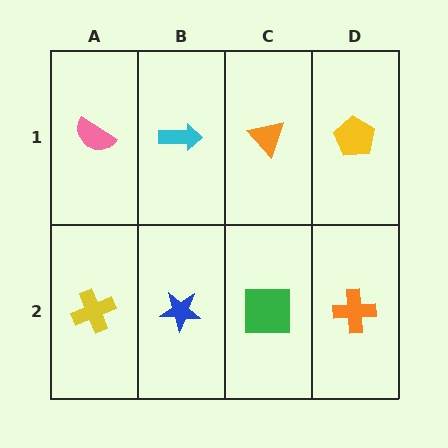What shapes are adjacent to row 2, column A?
A pink semicircle (row 1, column A), a blue star (row 2, column B).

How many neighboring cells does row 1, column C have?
3.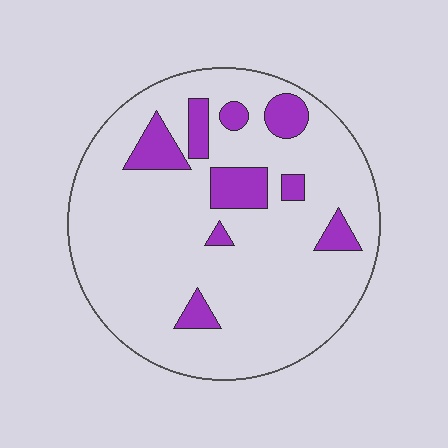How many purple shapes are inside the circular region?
9.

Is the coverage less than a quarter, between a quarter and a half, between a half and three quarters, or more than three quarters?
Less than a quarter.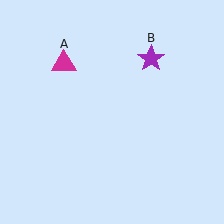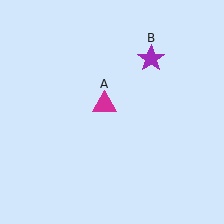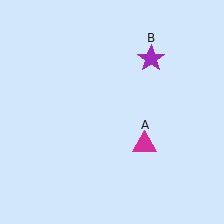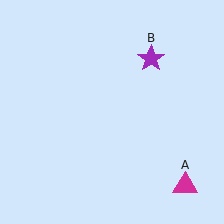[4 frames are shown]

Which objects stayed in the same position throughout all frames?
Purple star (object B) remained stationary.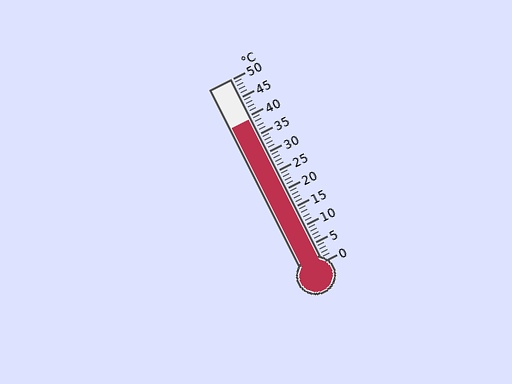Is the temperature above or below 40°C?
The temperature is below 40°C.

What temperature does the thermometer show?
The thermometer shows approximately 39°C.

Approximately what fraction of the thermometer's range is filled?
The thermometer is filled to approximately 80% of its range.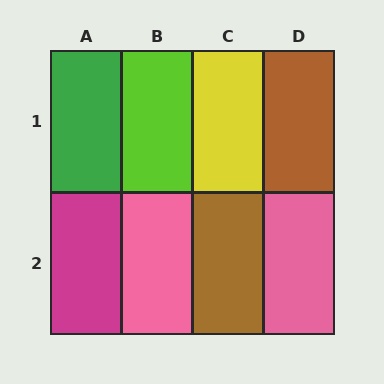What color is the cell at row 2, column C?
Brown.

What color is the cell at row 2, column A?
Magenta.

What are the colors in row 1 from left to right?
Green, lime, yellow, brown.